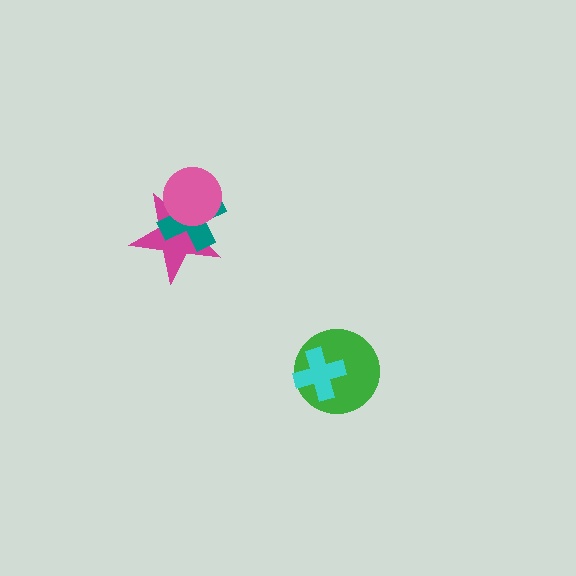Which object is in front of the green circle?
The cyan cross is in front of the green circle.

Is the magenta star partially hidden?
Yes, it is partially covered by another shape.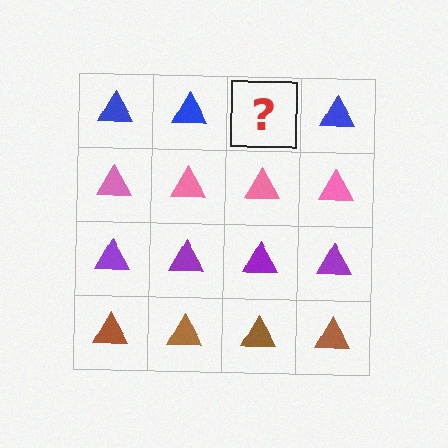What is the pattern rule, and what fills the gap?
The rule is that each row has a consistent color. The gap should be filled with a blue triangle.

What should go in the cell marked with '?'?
The missing cell should contain a blue triangle.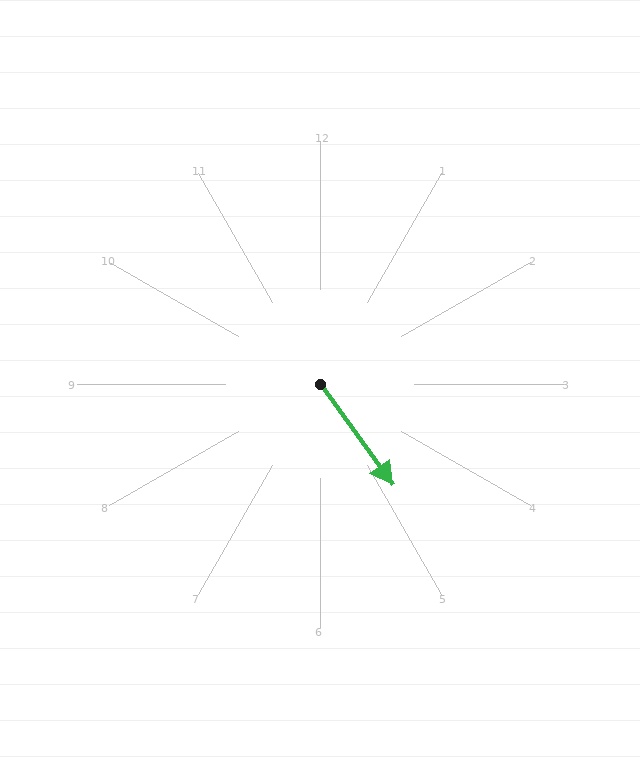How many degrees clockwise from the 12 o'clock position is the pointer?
Approximately 144 degrees.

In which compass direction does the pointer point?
Southeast.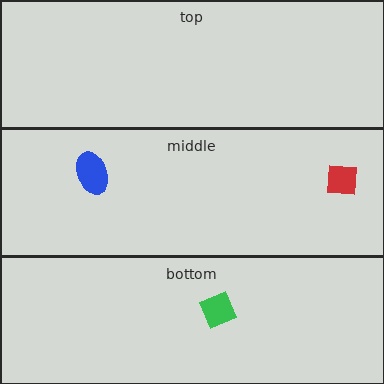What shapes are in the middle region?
The red square, the blue ellipse.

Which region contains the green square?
The bottom region.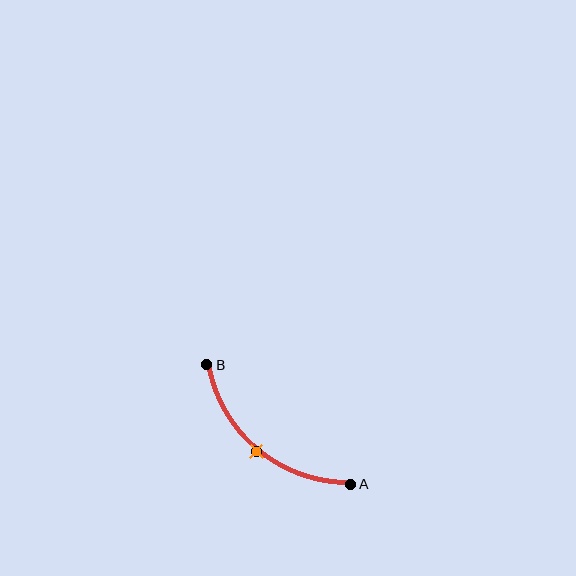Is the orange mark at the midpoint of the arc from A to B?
Yes. The orange mark lies on the arc at equal arc-length from both A and B — it is the arc midpoint.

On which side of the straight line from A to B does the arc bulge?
The arc bulges below and to the left of the straight line connecting A and B.